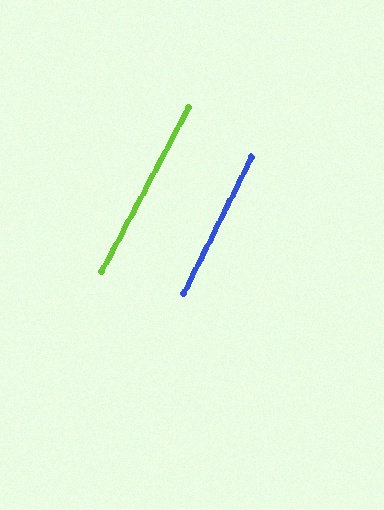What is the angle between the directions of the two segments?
Approximately 2 degrees.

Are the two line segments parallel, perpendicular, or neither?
Parallel — their directions differ by only 1.6°.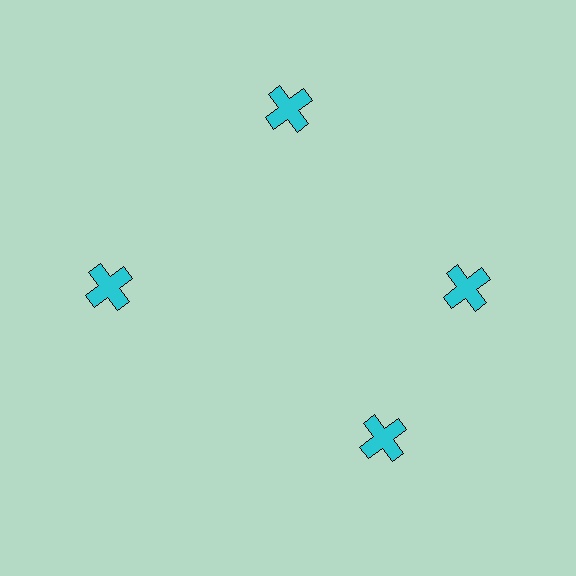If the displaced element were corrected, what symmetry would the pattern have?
It would have 4-fold rotational symmetry — the pattern would map onto itself every 90 degrees.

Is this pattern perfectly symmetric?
No. The 4 cyan crosses are arranged in a ring, but one element near the 6 o'clock position is rotated out of alignment along the ring, breaking the 4-fold rotational symmetry.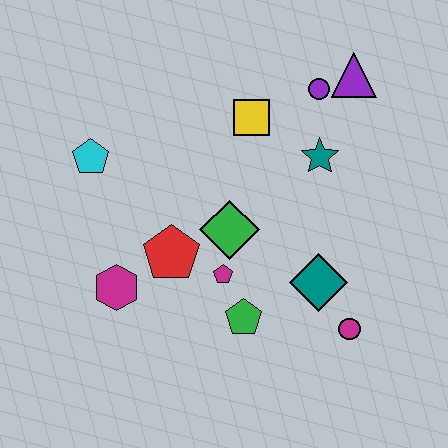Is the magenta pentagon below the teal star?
Yes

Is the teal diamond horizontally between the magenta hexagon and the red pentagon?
No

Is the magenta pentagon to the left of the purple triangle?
Yes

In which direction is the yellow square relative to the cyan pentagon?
The yellow square is to the right of the cyan pentagon.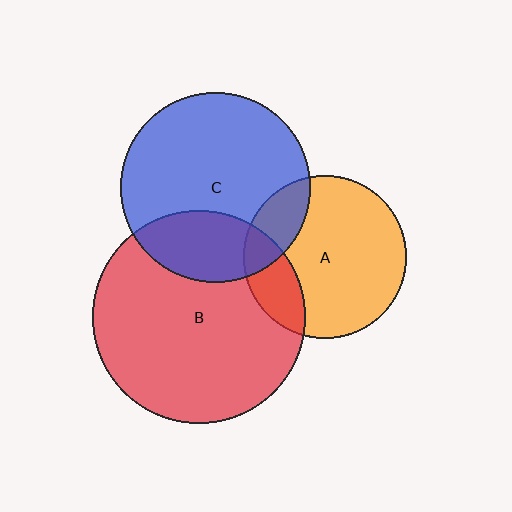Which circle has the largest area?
Circle B (red).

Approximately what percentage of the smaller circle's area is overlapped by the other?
Approximately 25%.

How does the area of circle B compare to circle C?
Approximately 1.3 times.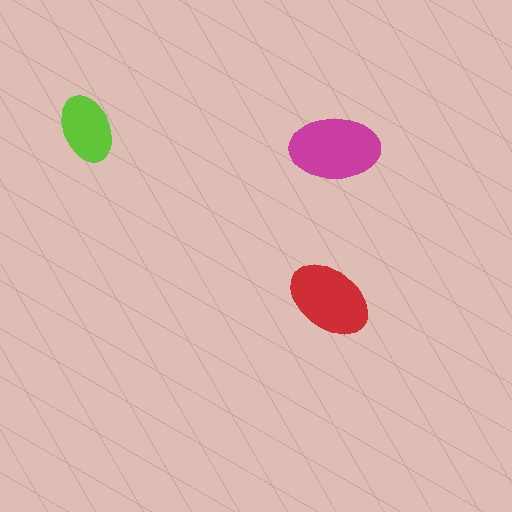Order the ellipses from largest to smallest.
the magenta one, the red one, the lime one.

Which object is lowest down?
The red ellipse is bottommost.